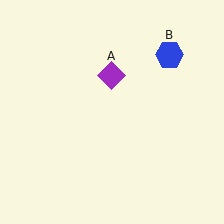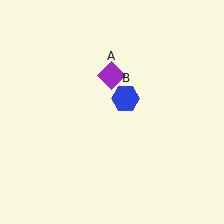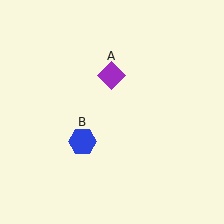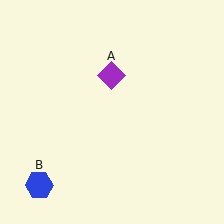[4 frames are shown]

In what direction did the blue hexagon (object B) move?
The blue hexagon (object B) moved down and to the left.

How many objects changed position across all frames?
1 object changed position: blue hexagon (object B).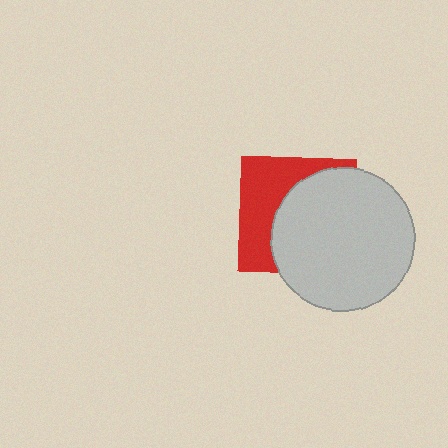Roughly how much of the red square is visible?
A small part of it is visible (roughly 41%).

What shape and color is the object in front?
The object in front is a light gray circle.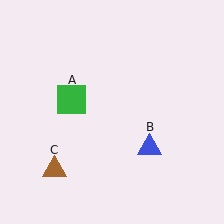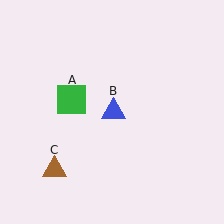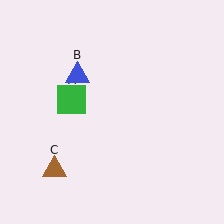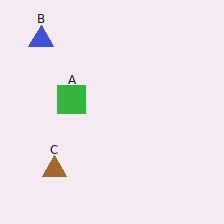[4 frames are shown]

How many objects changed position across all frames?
1 object changed position: blue triangle (object B).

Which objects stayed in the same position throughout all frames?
Green square (object A) and brown triangle (object C) remained stationary.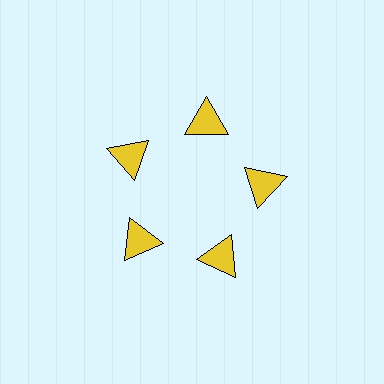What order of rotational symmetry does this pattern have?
This pattern has 5-fold rotational symmetry.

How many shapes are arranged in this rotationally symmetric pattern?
There are 5 shapes, arranged in 5 groups of 1.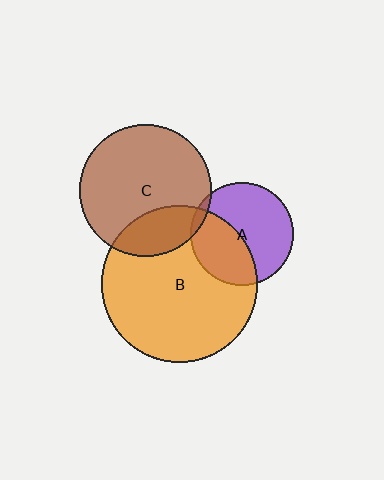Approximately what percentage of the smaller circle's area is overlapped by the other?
Approximately 5%.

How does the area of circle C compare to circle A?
Approximately 1.6 times.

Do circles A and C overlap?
Yes.